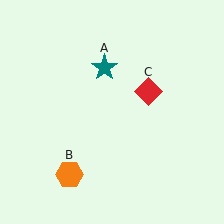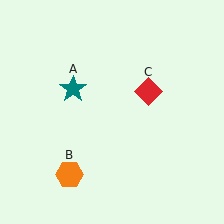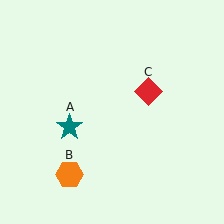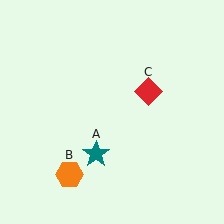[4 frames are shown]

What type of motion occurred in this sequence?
The teal star (object A) rotated counterclockwise around the center of the scene.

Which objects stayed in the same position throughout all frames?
Orange hexagon (object B) and red diamond (object C) remained stationary.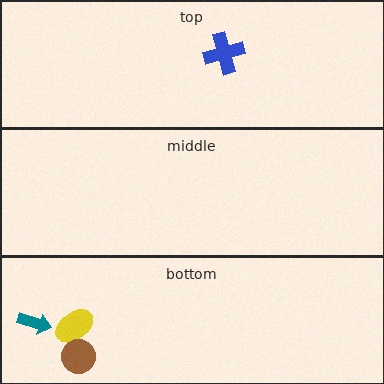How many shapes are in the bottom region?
3.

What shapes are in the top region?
The blue cross.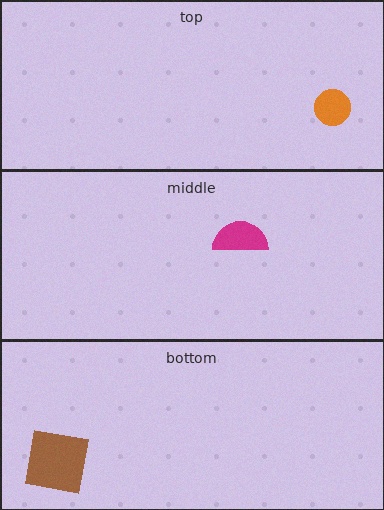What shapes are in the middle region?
The magenta semicircle.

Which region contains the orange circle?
The top region.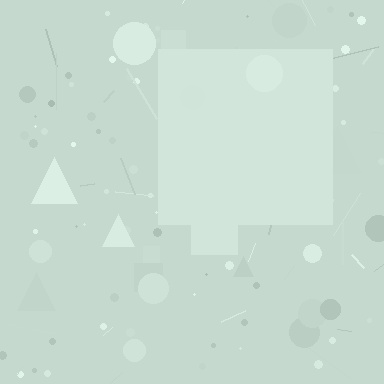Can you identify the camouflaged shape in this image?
The camouflaged shape is a square.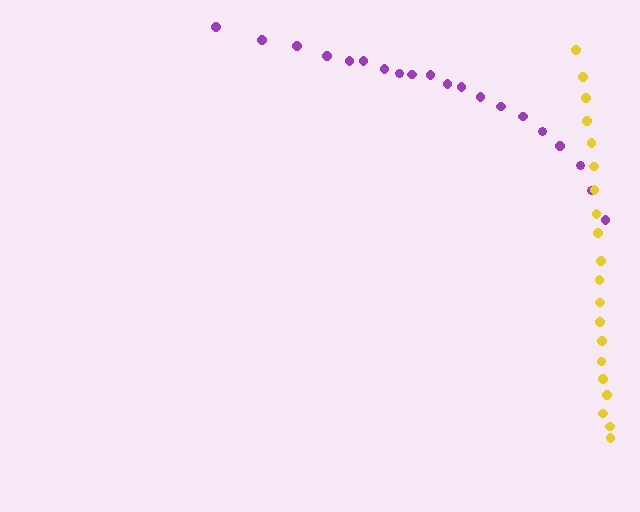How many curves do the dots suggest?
There are 2 distinct paths.